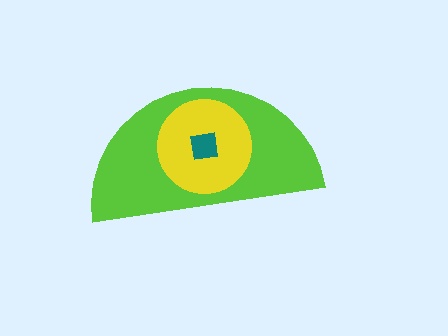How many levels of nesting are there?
3.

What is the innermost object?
The teal square.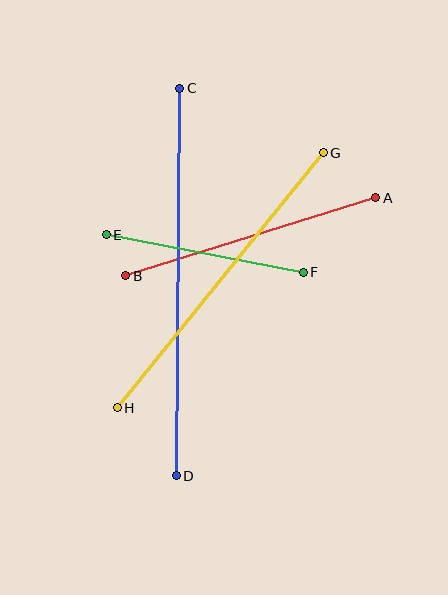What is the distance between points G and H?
The distance is approximately 327 pixels.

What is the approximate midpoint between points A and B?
The midpoint is at approximately (251, 237) pixels.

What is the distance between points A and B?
The distance is approximately 262 pixels.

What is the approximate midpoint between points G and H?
The midpoint is at approximately (220, 280) pixels.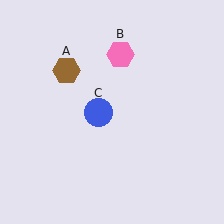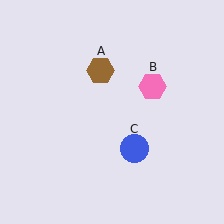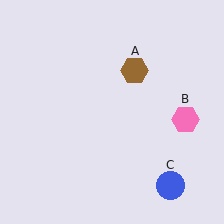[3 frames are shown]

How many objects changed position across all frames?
3 objects changed position: brown hexagon (object A), pink hexagon (object B), blue circle (object C).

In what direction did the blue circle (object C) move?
The blue circle (object C) moved down and to the right.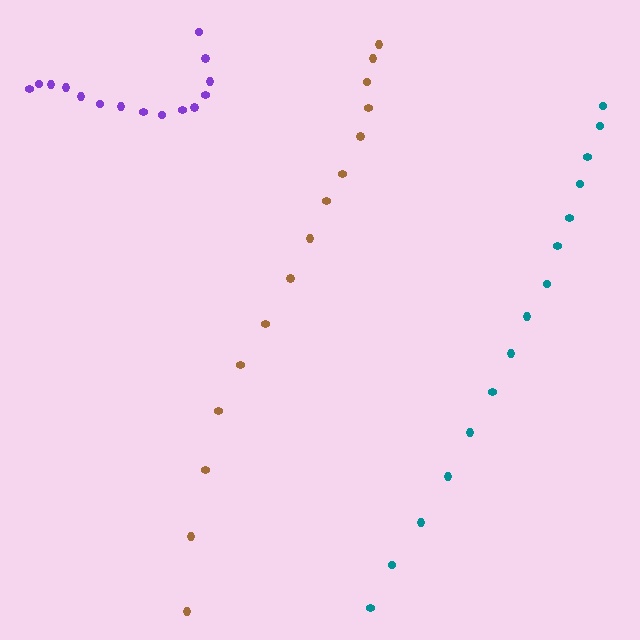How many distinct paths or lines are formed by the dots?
There are 3 distinct paths.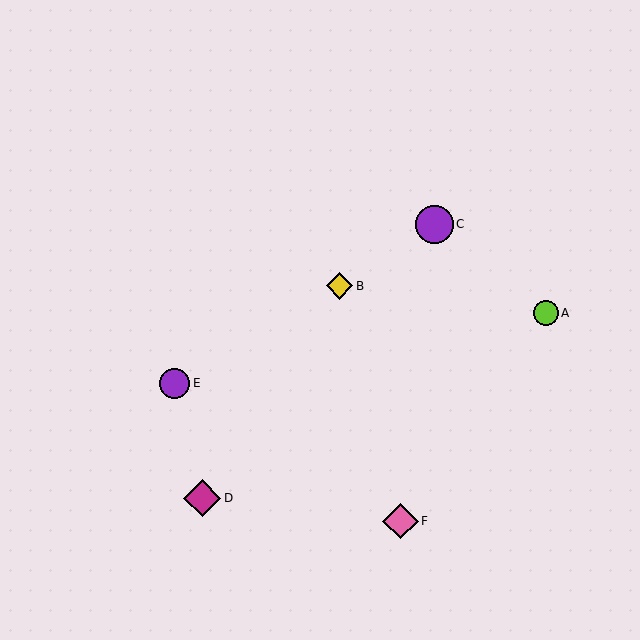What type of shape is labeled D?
Shape D is a magenta diamond.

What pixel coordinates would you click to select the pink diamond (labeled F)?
Click at (400, 521) to select the pink diamond F.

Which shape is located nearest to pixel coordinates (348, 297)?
The yellow diamond (labeled B) at (340, 286) is nearest to that location.